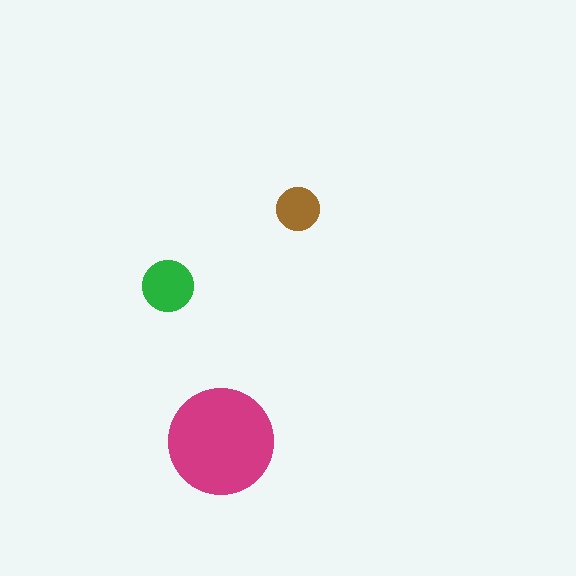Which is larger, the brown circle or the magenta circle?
The magenta one.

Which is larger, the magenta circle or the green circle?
The magenta one.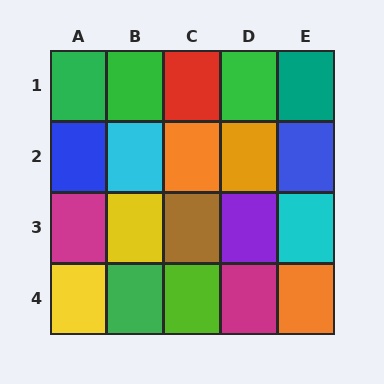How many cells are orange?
3 cells are orange.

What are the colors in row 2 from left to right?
Blue, cyan, orange, orange, blue.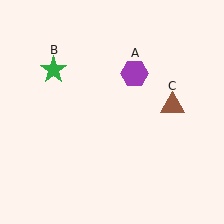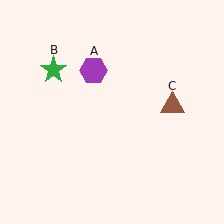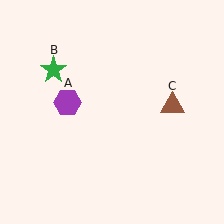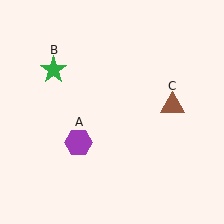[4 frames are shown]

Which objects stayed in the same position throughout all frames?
Green star (object B) and brown triangle (object C) remained stationary.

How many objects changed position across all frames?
1 object changed position: purple hexagon (object A).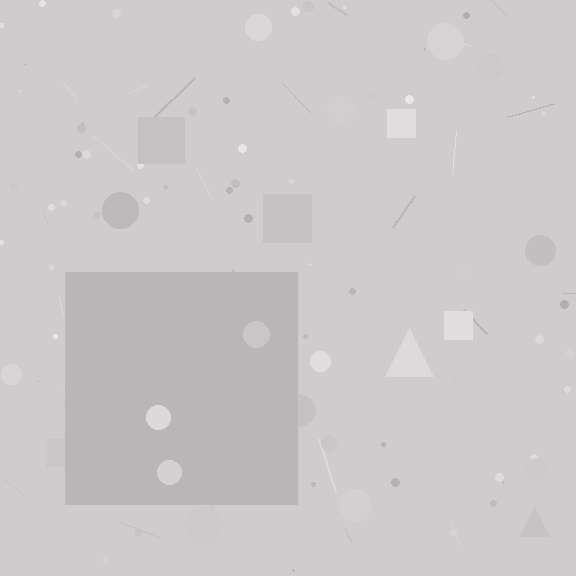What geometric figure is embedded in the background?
A square is embedded in the background.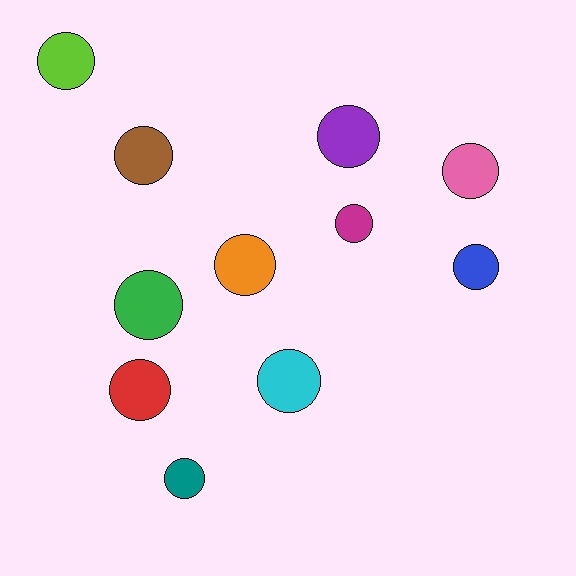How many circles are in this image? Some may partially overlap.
There are 11 circles.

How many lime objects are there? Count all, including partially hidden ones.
There is 1 lime object.